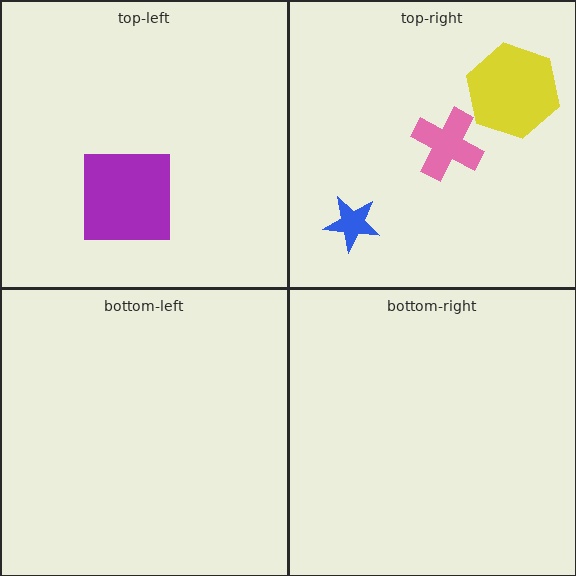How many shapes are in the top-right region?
3.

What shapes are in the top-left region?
The purple square.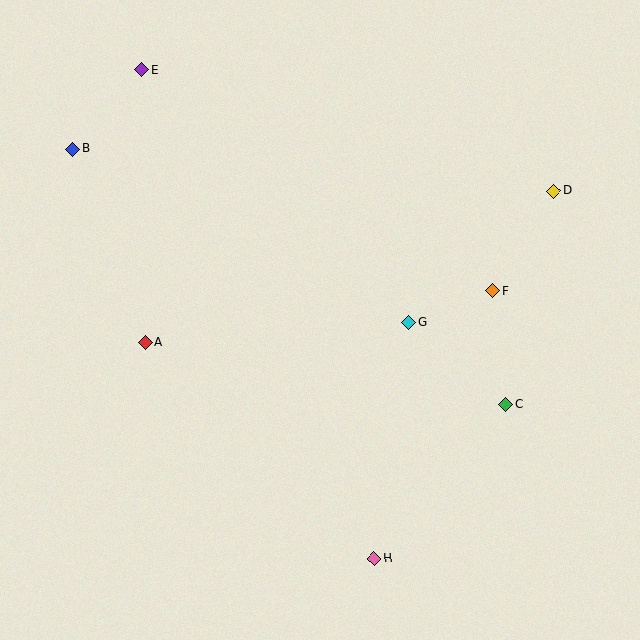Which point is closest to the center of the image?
Point G at (409, 323) is closest to the center.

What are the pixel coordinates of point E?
Point E is at (142, 70).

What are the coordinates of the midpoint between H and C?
The midpoint between H and C is at (440, 481).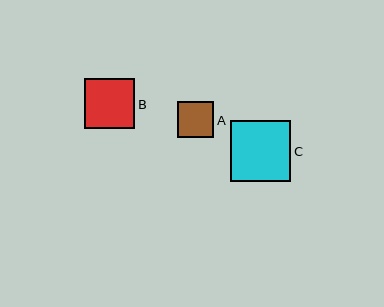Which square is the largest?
Square C is the largest with a size of approximately 61 pixels.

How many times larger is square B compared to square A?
Square B is approximately 1.4 times the size of square A.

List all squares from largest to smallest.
From largest to smallest: C, B, A.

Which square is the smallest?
Square A is the smallest with a size of approximately 36 pixels.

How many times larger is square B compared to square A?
Square B is approximately 1.4 times the size of square A.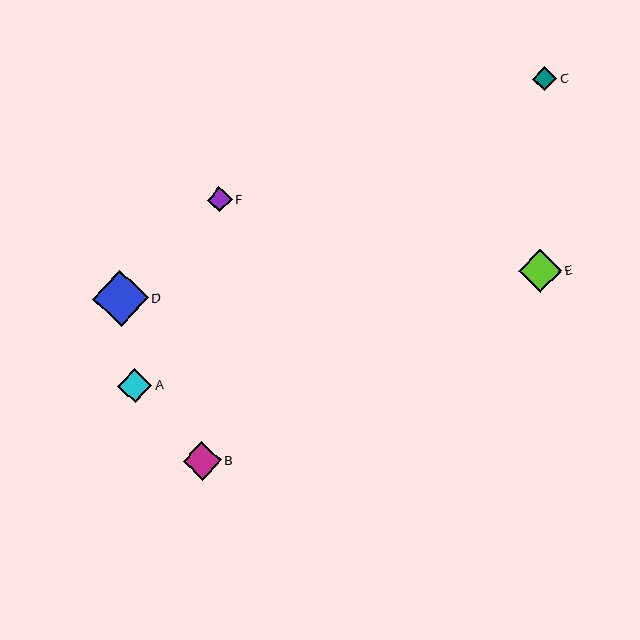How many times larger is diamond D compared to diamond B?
Diamond D is approximately 1.5 times the size of diamond B.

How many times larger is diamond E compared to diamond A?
Diamond E is approximately 1.2 times the size of diamond A.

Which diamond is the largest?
Diamond D is the largest with a size of approximately 56 pixels.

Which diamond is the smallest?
Diamond C is the smallest with a size of approximately 24 pixels.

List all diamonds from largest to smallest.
From largest to smallest: D, E, B, A, F, C.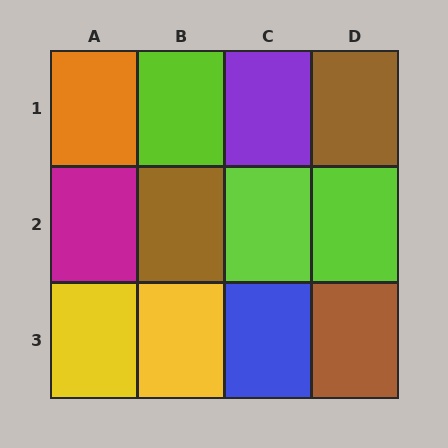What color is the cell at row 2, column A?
Magenta.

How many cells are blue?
1 cell is blue.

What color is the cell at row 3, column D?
Brown.